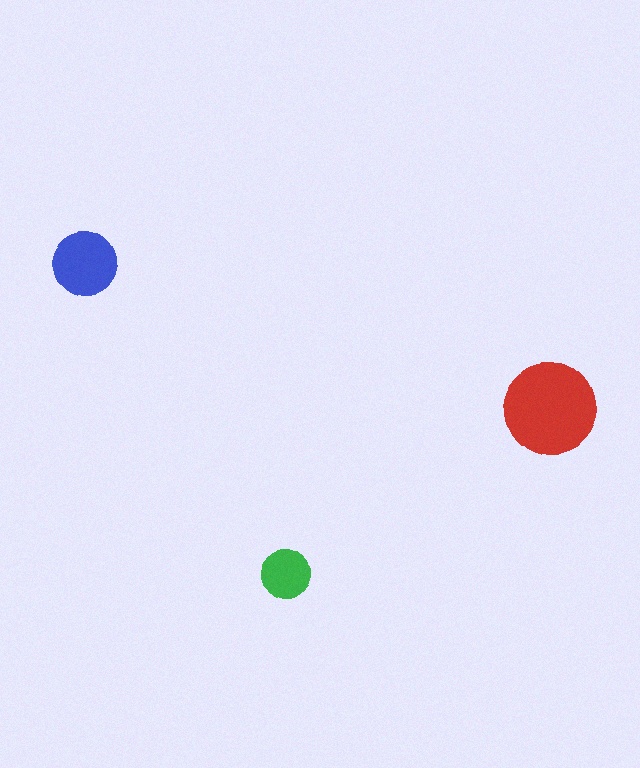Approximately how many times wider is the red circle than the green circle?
About 2 times wider.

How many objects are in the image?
There are 3 objects in the image.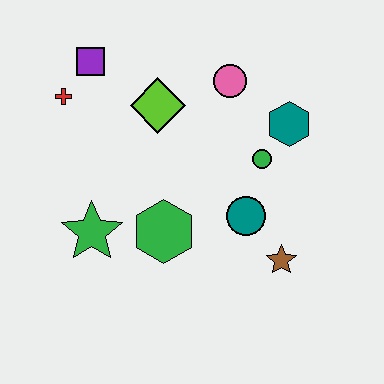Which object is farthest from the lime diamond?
The brown star is farthest from the lime diamond.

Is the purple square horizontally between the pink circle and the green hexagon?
No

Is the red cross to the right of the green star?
No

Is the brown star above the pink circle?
No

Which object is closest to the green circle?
The teal hexagon is closest to the green circle.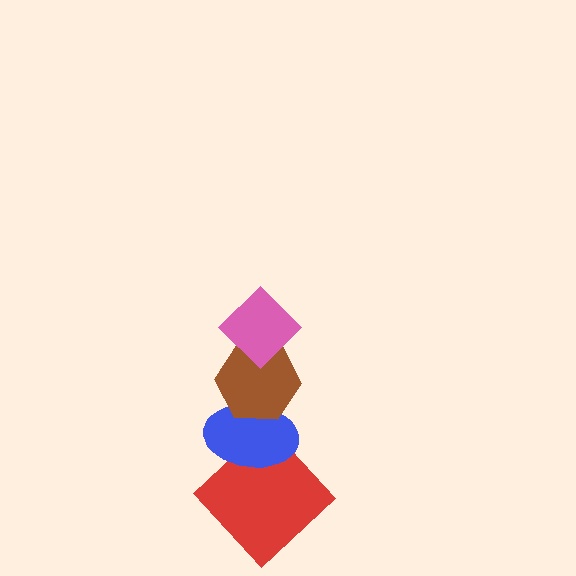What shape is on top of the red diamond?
The blue ellipse is on top of the red diamond.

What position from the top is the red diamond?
The red diamond is 4th from the top.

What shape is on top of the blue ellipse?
The brown hexagon is on top of the blue ellipse.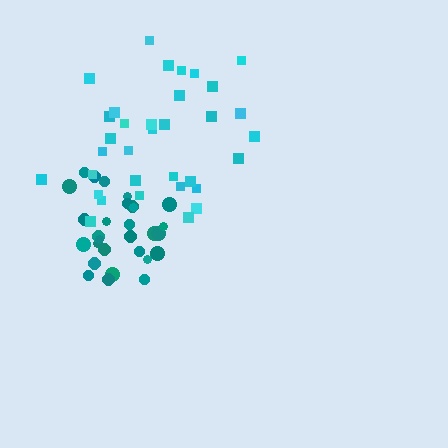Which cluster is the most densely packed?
Teal.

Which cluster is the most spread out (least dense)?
Cyan.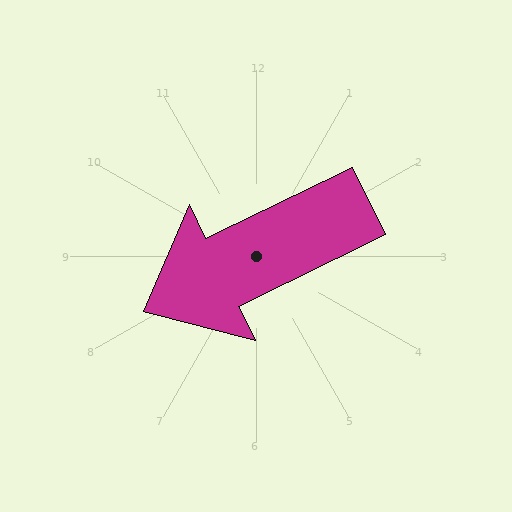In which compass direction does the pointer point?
Southwest.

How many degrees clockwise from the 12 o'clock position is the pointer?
Approximately 244 degrees.